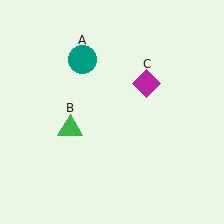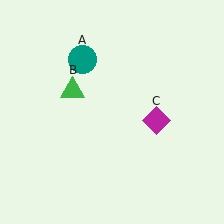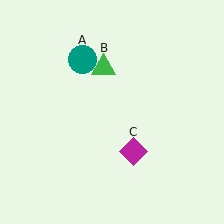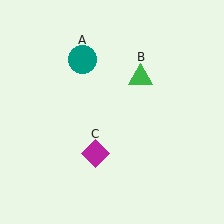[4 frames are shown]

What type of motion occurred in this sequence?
The green triangle (object B), magenta diamond (object C) rotated clockwise around the center of the scene.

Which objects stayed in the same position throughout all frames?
Teal circle (object A) remained stationary.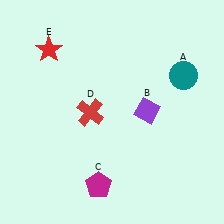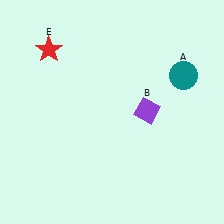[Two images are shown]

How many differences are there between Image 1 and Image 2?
There are 2 differences between the two images.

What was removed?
The red cross (D), the magenta pentagon (C) were removed in Image 2.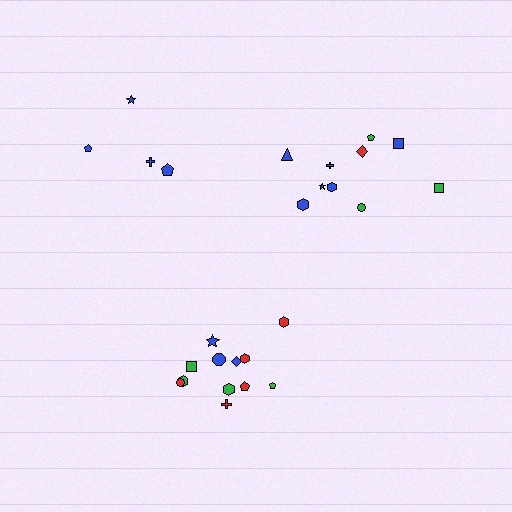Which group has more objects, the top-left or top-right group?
The top-right group.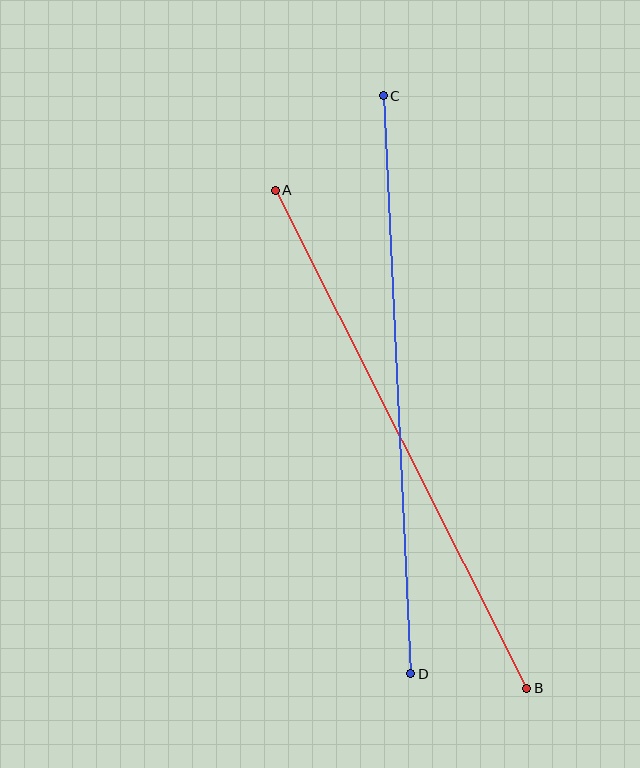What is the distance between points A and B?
The distance is approximately 558 pixels.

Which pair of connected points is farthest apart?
Points C and D are farthest apart.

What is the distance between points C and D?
The distance is approximately 579 pixels.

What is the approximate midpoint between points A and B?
The midpoint is at approximately (401, 439) pixels.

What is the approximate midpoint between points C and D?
The midpoint is at approximately (397, 385) pixels.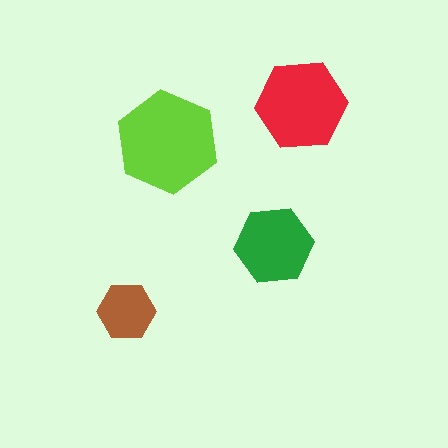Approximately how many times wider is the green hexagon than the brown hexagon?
About 1.5 times wider.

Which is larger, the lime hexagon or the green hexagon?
The lime one.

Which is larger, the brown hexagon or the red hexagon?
The red one.